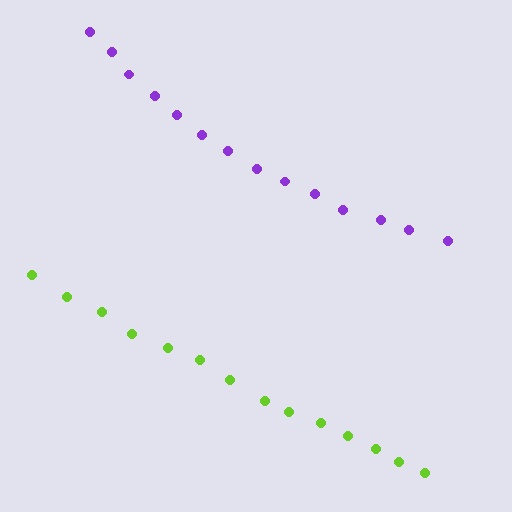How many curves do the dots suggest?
There are 2 distinct paths.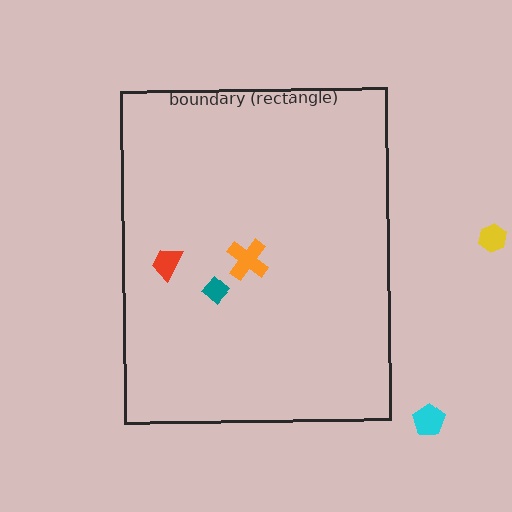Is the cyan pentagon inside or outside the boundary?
Outside.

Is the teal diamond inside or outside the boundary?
Inside.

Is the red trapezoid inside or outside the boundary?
Inside.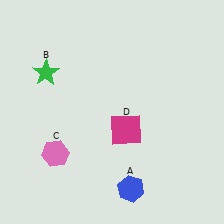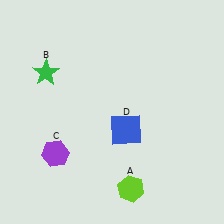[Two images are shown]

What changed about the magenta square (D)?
In Image 1, D is magenta. In Image 2, it changed to blue.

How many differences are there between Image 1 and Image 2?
There are 3 differences between the two images.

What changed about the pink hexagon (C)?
In Image 1, C is pink. In Image 2, it changed to purple.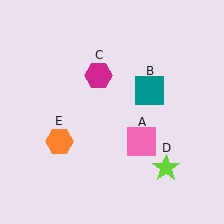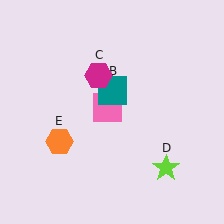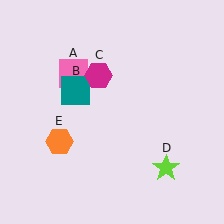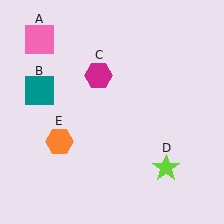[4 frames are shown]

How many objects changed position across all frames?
2 objects changed position: pink square (object A), teal square (object B).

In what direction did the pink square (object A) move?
The pink square (object A) moved up and to the left.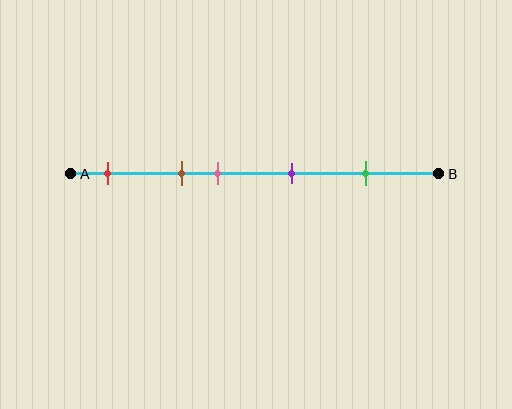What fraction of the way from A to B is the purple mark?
The purple mark is approximately 60% (0.6) of the way from A to B.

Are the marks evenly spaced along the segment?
No, the marks are not evenly spaced.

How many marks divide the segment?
There are 5 marks dividing the segment.